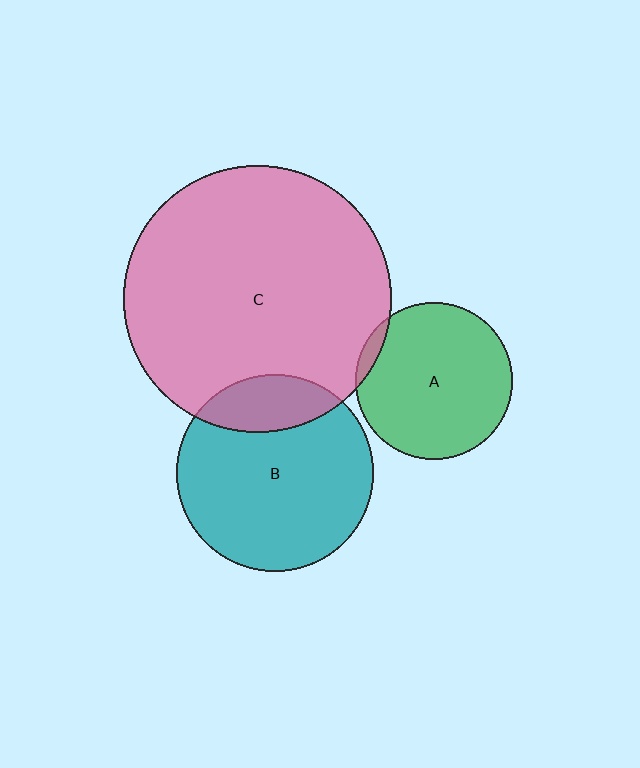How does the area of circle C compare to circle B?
Approximately 1.8 times.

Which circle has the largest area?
Circle C (pink).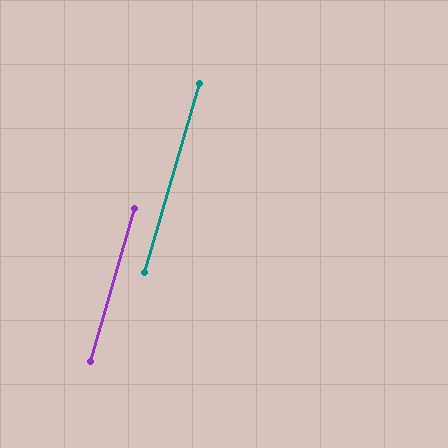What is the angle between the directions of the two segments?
Approximately 0 degrees.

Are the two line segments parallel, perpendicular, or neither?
Parallel — their directions differ by only 0.2°.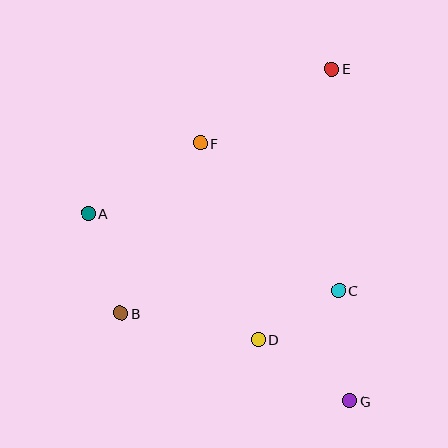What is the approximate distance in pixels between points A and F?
The distance between A and F is approximately 132 pixels.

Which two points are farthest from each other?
Points E and G are farthest from each other.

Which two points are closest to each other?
Points C and D are closest to each other.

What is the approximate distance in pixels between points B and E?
The distance between B and E is approximately 323 pixels.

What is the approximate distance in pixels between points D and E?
The distance between D and E is approximately 281 pixels.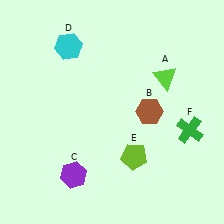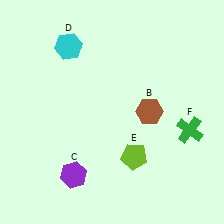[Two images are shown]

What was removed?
The lime triangle (A) was removed in Image 2.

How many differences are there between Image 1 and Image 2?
There is 1 difference between the two images.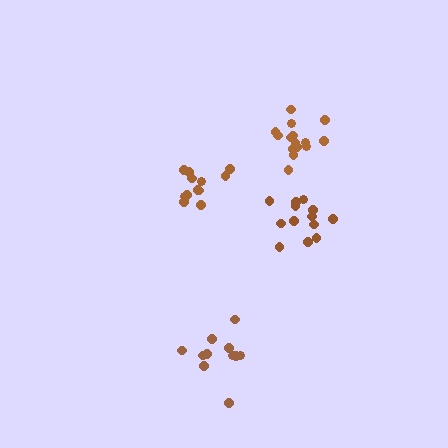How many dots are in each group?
Group 1: 13 dots, Group 2: 12 dots, Group 3: 15 dots, Group 4: 11 dots (51 total).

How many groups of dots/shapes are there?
There are 4 groups.